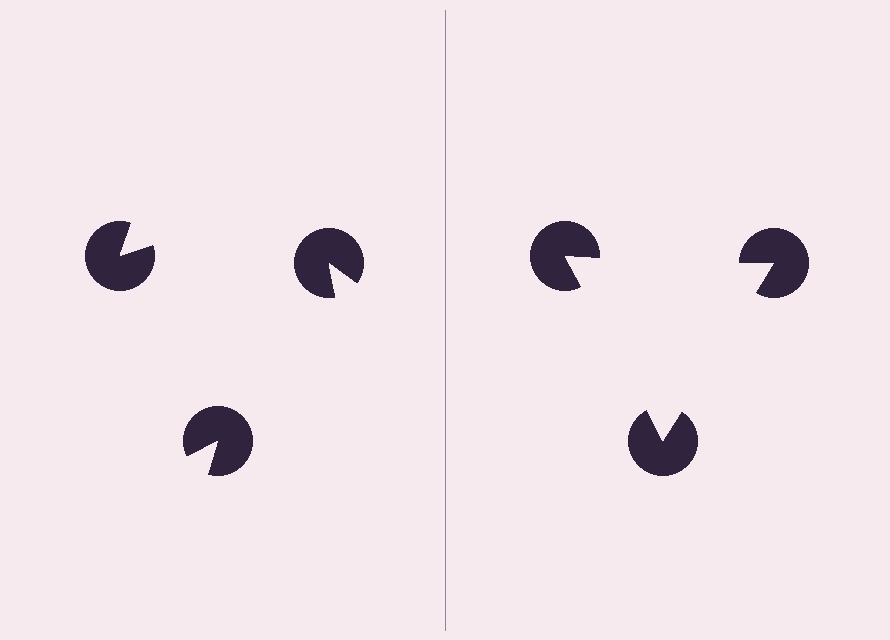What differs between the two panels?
The pac-man discs are positioned identically on both sides; only the wedge orientations differ. On the right they align to a triangle; on the left they are misaligned.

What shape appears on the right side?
An illusory triangle.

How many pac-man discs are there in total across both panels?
6 — 3 on each side.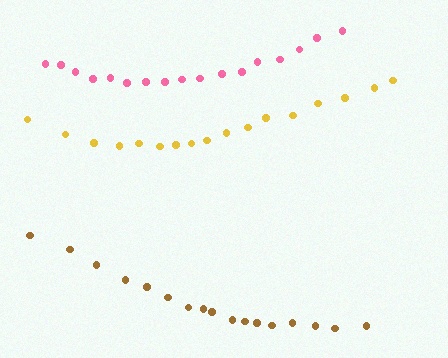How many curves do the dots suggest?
There are 3 distinct paths.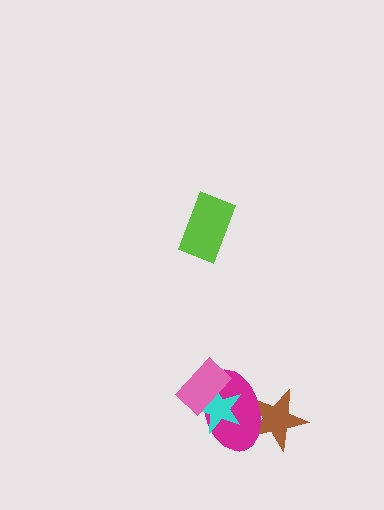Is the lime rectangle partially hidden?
No, no other shape covers it.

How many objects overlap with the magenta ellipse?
3 objects overlap with the magenta ellipse.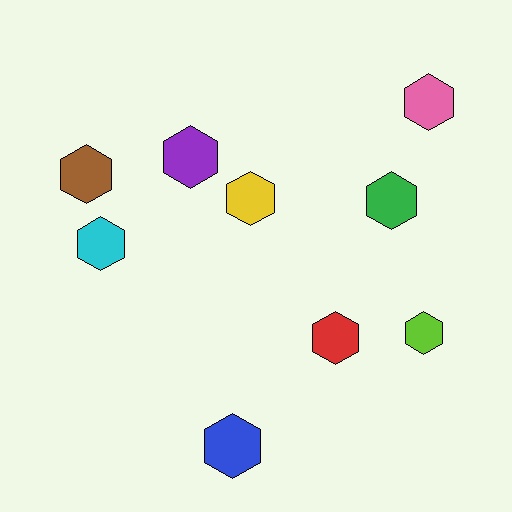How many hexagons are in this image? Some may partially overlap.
There are 9 hexagons.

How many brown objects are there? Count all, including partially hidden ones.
There is 1 brown object.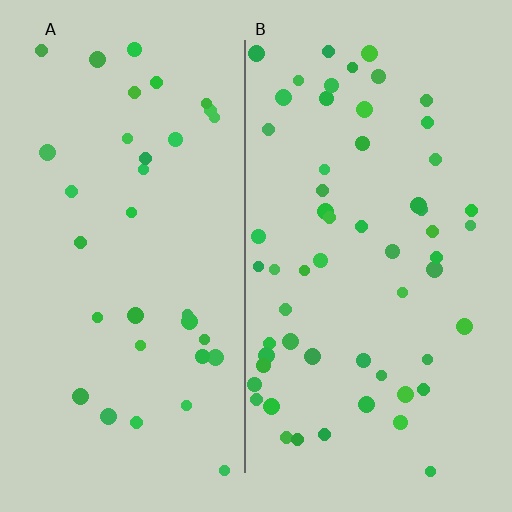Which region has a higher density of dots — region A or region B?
B (the right).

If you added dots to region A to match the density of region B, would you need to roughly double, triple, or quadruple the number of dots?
Approximately double.